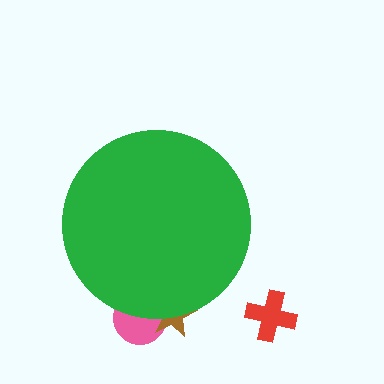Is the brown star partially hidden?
Yes, the brown star is partially hidden behind the green circle.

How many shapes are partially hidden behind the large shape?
2 shapes are partially hidden.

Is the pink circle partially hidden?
Yes, the pink circle is partially hidden behind the green circle.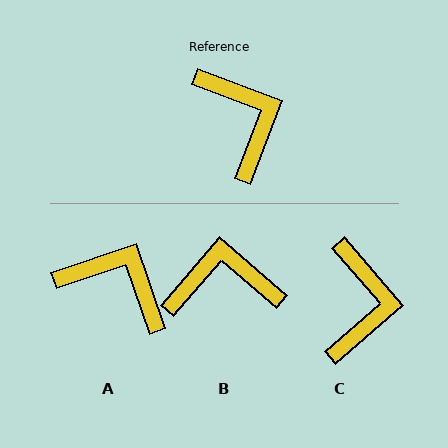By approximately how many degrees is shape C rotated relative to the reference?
Approximately 28 degrees clockwise.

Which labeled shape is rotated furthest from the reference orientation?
B, about 70 degrees away.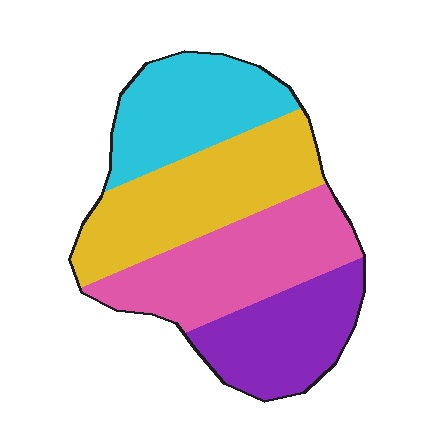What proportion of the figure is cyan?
Cyan covers about 20% of the figure.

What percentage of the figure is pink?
Pink covers around 30% of the figure.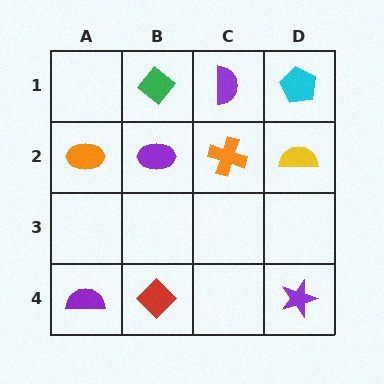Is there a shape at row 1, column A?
No, that cell is empty.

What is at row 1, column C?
A purple semicircle.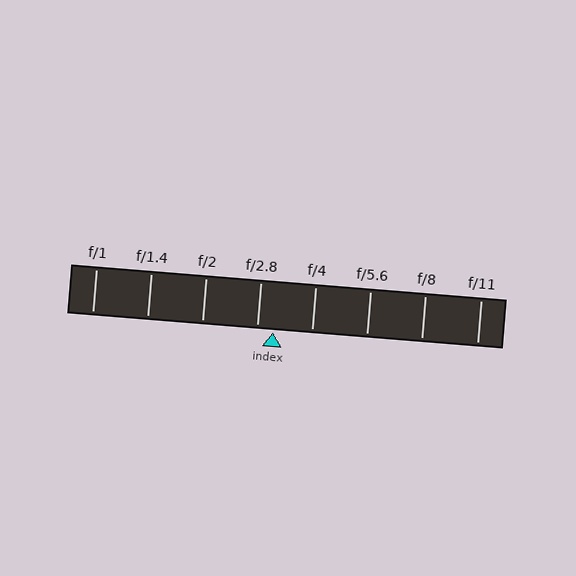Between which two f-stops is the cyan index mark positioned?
The index mark is between f/2.8 and f/4.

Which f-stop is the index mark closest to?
The index mark is closest to f/2.8.